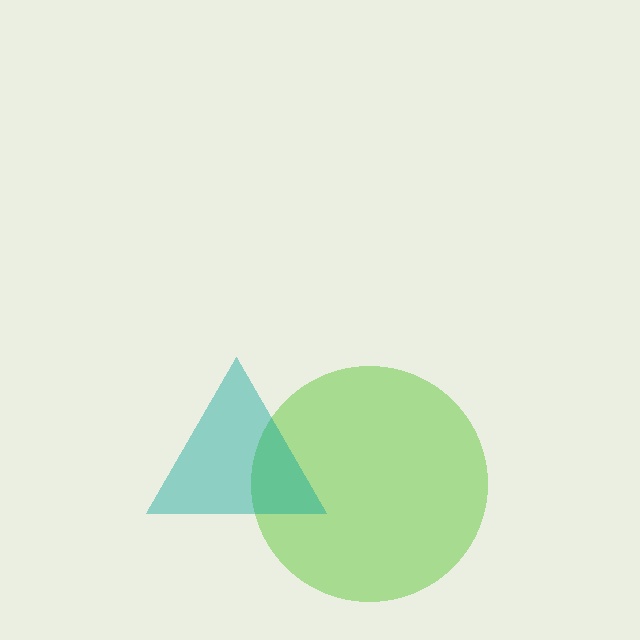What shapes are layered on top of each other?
The layered shapes are: a lime circle, a teal triangle.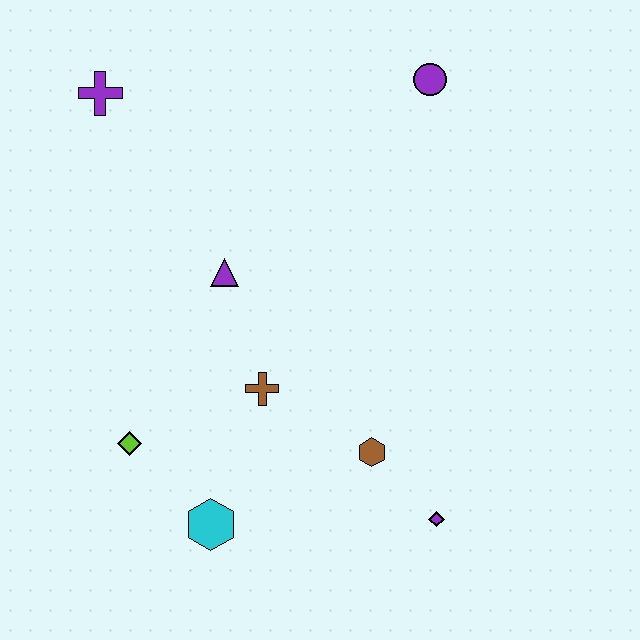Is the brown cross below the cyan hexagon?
No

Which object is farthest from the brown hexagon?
The purple cross is farthest from the brown hexagon.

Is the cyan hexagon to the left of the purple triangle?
Yes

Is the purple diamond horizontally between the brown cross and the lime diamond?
No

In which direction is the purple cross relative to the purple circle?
The purple cross is to the left of the purple circle.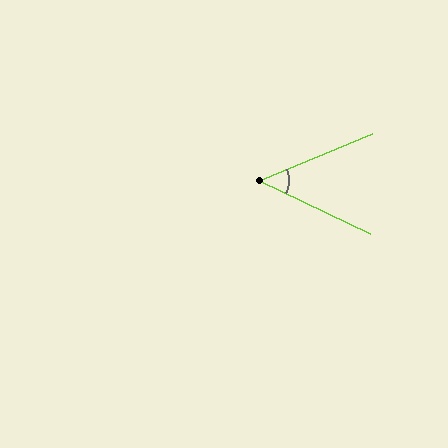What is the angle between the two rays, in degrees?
Approximately 48 degrees.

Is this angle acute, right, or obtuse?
It is acute.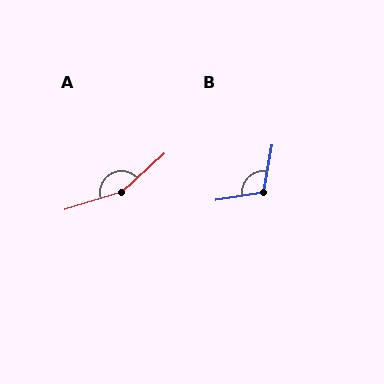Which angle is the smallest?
B, at approximately 110 degrees.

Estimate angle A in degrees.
Approximately 154 degrees.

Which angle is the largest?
A, at approximately 154 degrees.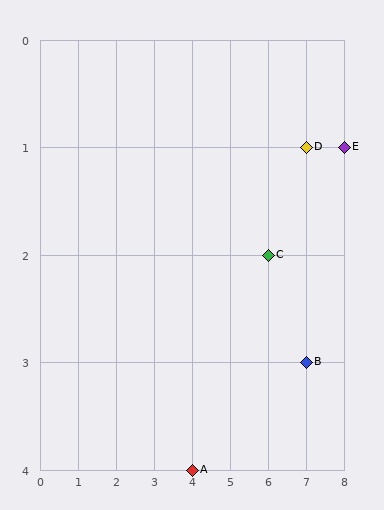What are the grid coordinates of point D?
Point D is at grid coordinates (7, 1).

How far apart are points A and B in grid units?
Points A and B are 3 columns and 1 row apart (about 3.2 grid units diagonally).